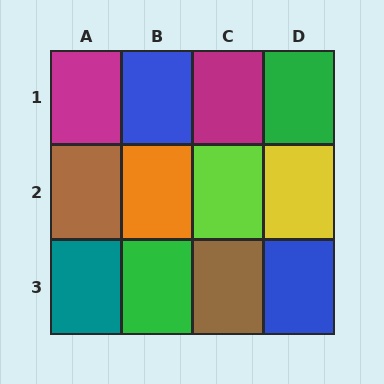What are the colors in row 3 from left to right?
Teal, green, brown, blue.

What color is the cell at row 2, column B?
Orange.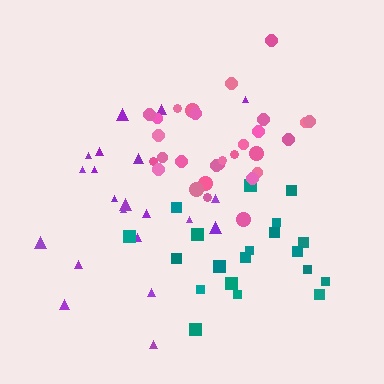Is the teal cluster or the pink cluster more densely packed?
Pink.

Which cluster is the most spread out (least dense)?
Purple.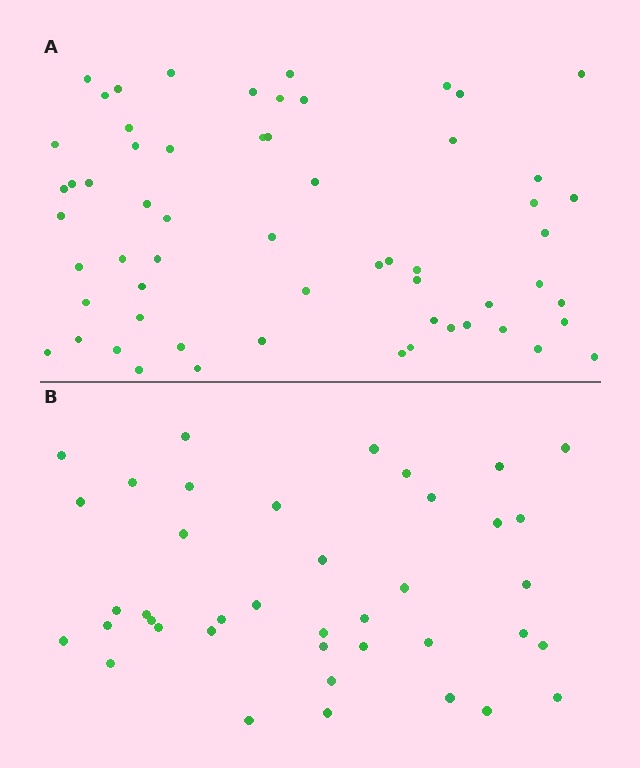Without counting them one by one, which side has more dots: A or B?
Region A (the top region) has more dots.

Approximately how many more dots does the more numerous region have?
Region A has approximately 20 more dots than region B.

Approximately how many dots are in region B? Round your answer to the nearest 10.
About 40 dots.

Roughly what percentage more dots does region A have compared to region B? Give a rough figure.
About 50% more.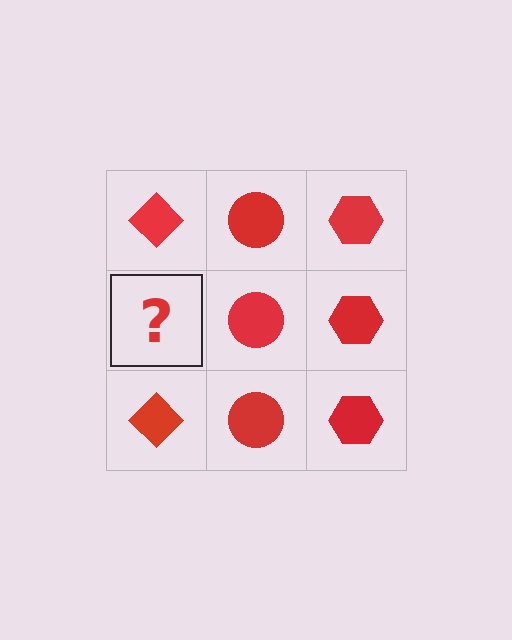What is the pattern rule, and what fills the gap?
The rule is that each column has a consistent shape. The gap should be filled with a red diamond.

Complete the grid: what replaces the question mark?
The question mark should be replaced with a red diamond.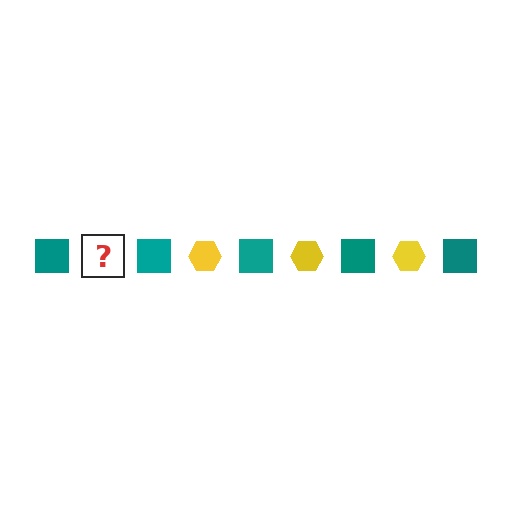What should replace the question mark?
The question mark should be replaced with a yellow hexagon.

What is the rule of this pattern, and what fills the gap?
The rule is that the pattern alternates between teal square and yellow hexagon. The gap should be filled with a yellow hexagon.